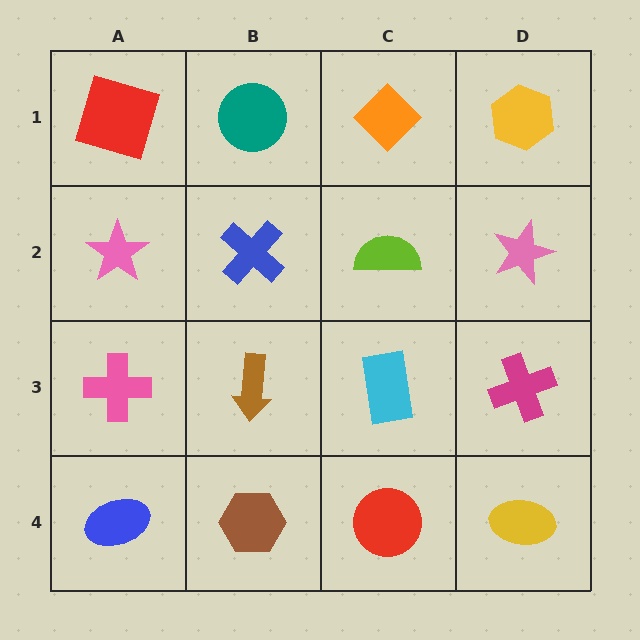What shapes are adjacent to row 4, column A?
A pink cross (row 3, column A), a brown hexagon (row 4, column B).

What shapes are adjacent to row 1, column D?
A pink star (row 2, column D), an orange diamond (row 1, column C).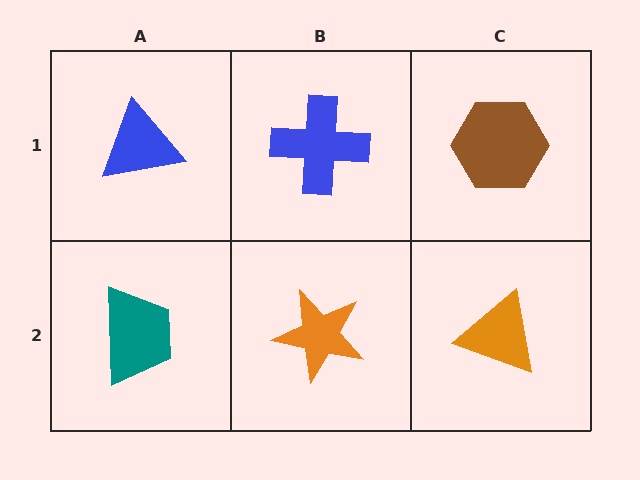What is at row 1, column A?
A blue triangle.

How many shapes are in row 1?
3 shapes.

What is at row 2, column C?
An orange triangle.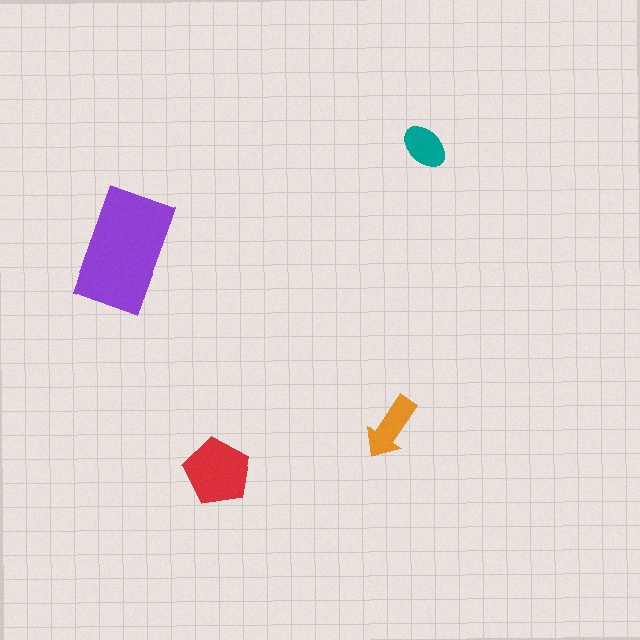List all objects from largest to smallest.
The purple rectangle, the red pentagon, the orange arrow, the teal ellipse.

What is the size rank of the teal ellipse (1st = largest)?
4th.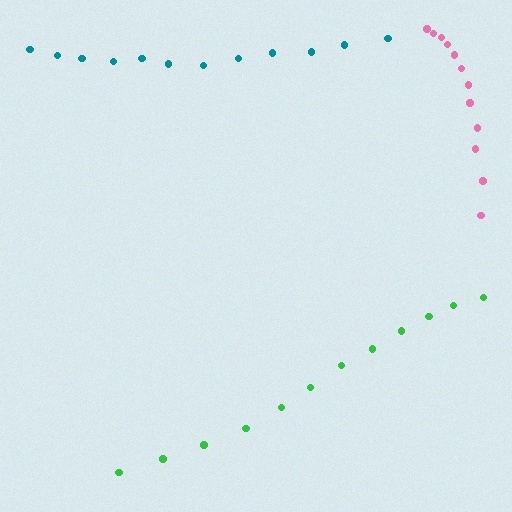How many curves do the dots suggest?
There are 3 distinct paths.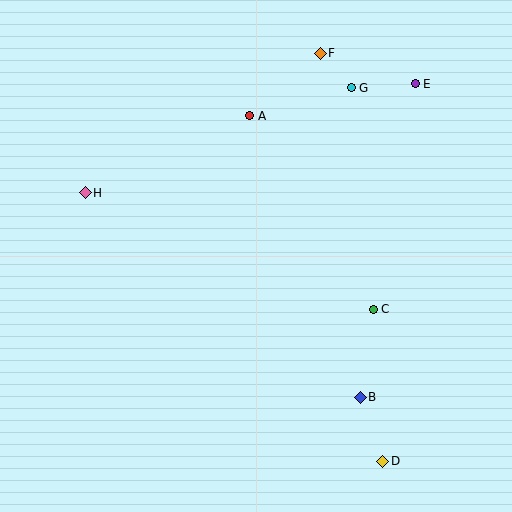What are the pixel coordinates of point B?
Point B is at (360, 397).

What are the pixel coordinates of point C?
Point C is at (373, 309).